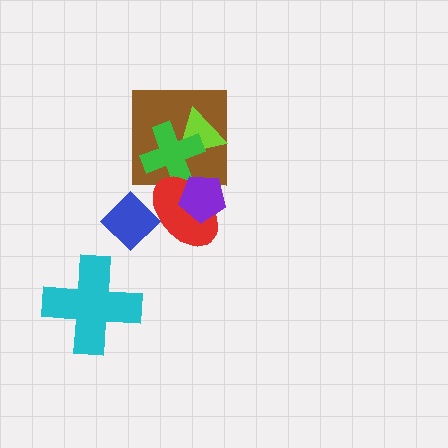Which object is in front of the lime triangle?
The green cross is in front of the lime triangle.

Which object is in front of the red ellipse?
The purple pentagon is in front of the red ellipse.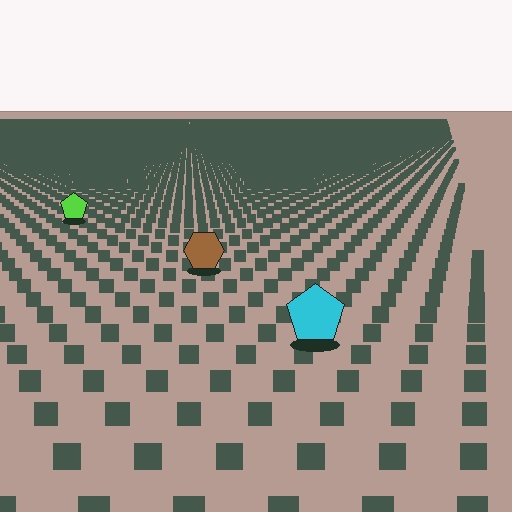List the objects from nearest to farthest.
From nearest to farthest: the cyan pentagon, the brown hexagon, the lime pentagon.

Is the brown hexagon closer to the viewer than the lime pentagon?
Yes. The brown hexagon is closer — you can tell from the texture gradient: the ground texture is coarser near it.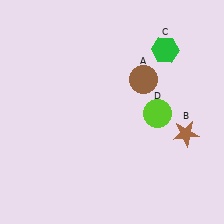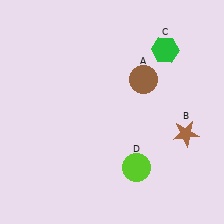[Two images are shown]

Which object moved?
The lime circle (D) moved down.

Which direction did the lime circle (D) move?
The lime circle (D) moved down.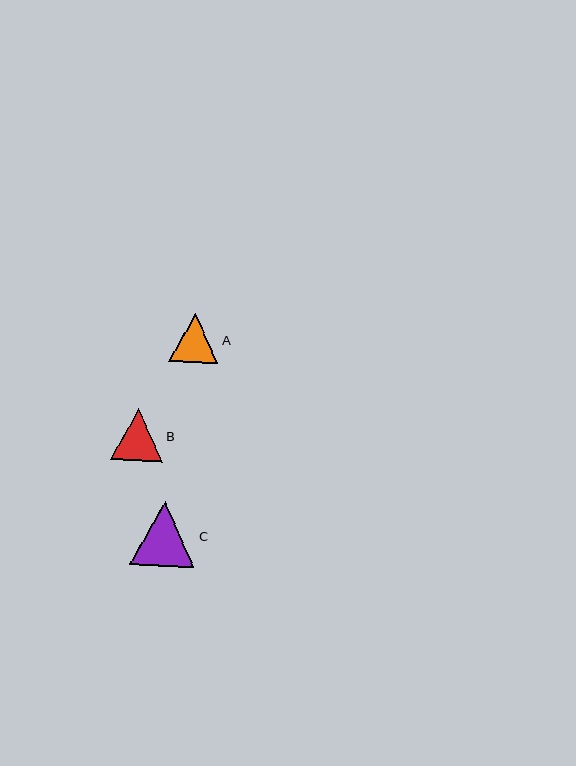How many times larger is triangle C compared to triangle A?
Triangle C is approximately 1.3 times the size of triangle A.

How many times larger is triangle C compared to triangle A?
Triangle C is approximately 1.3 times the size of triangle A.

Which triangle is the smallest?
Triangle A is the smallest with a size of approximately 50 pixels.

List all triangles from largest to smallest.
From largest to smallest: C, B, A.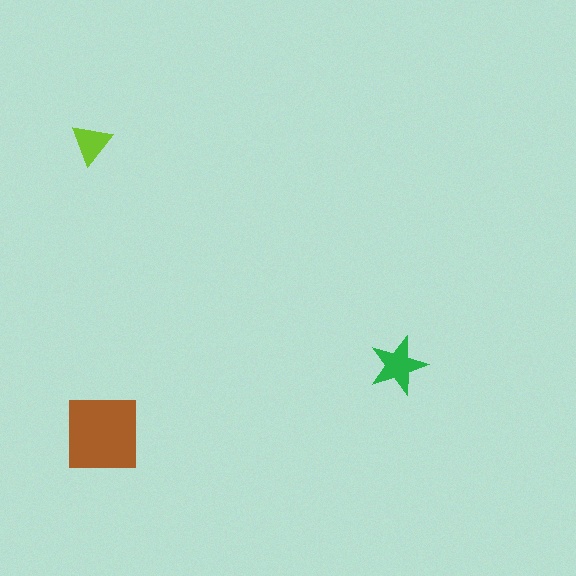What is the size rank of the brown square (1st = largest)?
1st.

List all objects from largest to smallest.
The brown square, the green star, the lime triangle.